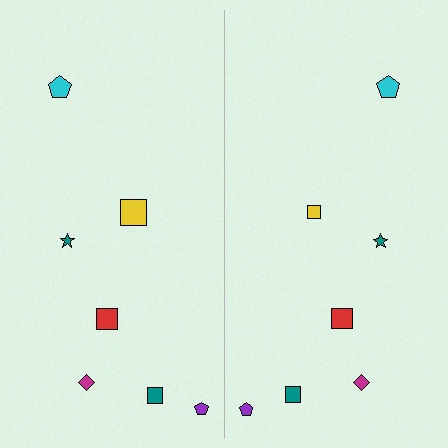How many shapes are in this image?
There are 14 shapes in this image.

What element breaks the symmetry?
The yellow square on the right side has a different size than its mirror counterpart.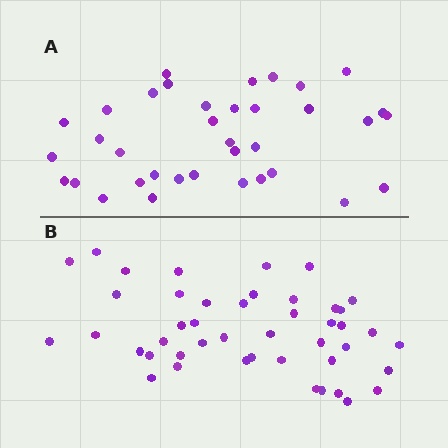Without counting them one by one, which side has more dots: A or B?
Region B (the bottom region) has more dots.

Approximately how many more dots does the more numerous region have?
Region B has roughly 8 or so more dots than region A.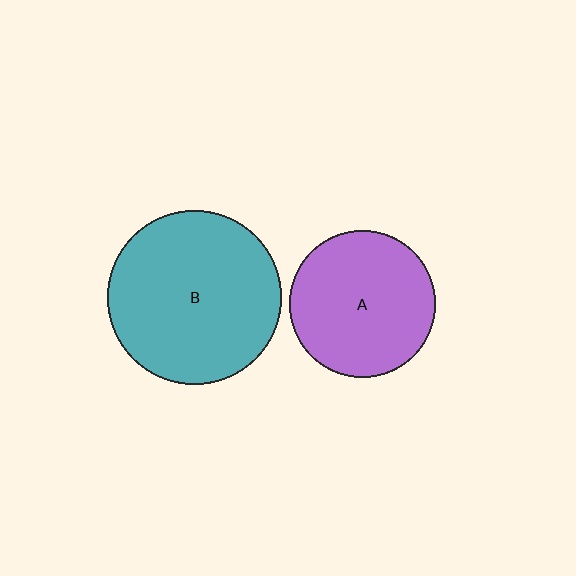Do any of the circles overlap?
No, none of the circles overlap.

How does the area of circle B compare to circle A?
Approximately 1.4 times.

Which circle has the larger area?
Circle B (teal).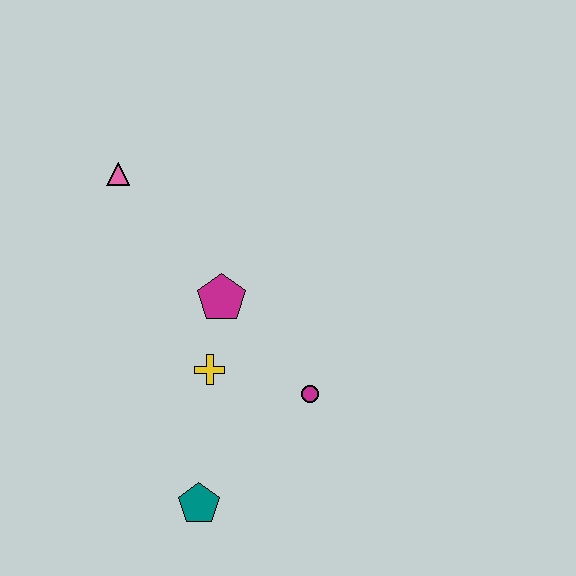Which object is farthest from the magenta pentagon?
The teal pentagon is farthest from the magenta pentagon.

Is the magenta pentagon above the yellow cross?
Yes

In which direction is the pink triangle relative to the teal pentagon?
The pink triangle is above the teal pentagon.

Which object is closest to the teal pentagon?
The yellow cross is closest to the teal pentagon.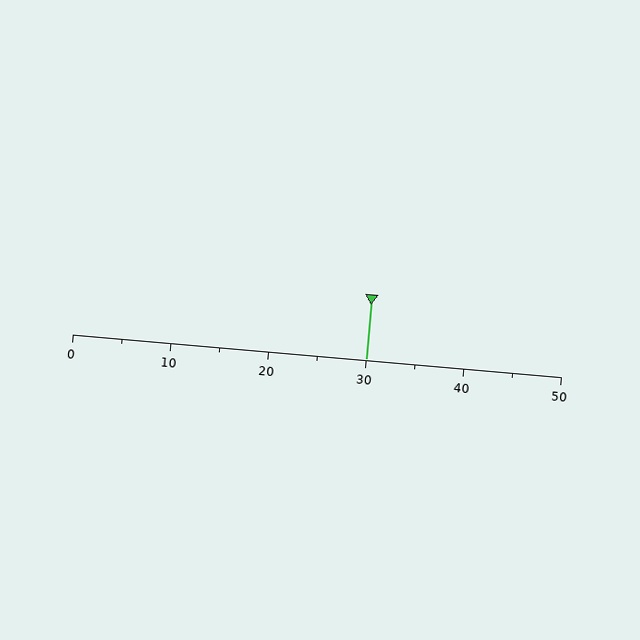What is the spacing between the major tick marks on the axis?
The major ticks are spaced 10 apart.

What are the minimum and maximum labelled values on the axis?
The axis runs from 0 to 50.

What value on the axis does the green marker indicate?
The marker indicates approximately 30.